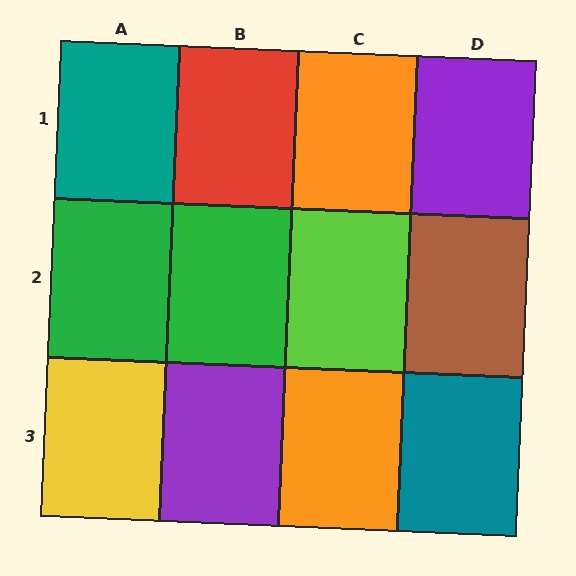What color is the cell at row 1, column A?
Teal.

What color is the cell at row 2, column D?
Brown.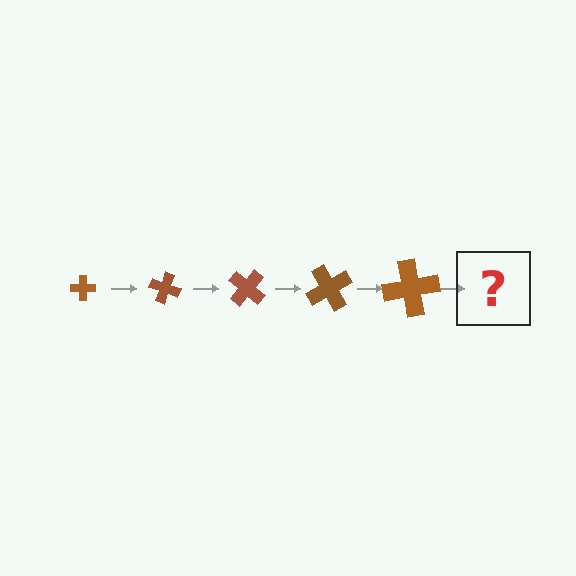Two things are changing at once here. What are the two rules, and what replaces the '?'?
The two rules are that the cross grows larger each step and it rotates 20 degrees each step. The '?' should be a cross, larger than the previous one and rotated 100 degrees from the start.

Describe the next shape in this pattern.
It should be a cross, larger than the previous one and rotated 100 degrees from the start.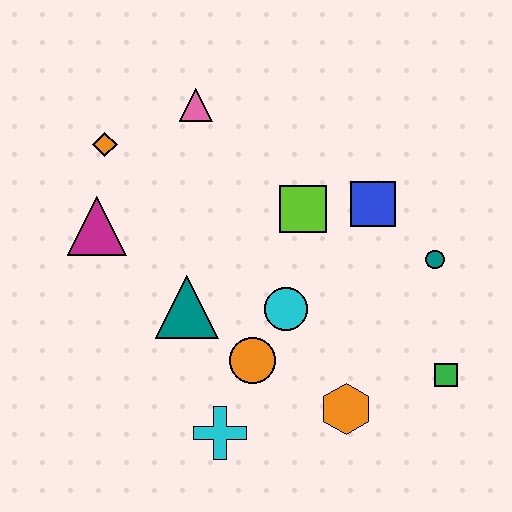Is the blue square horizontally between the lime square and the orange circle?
No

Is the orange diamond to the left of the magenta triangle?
No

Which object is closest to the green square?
The orange hexagon is closest to the green square.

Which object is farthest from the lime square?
The cyan cross is farthest from the lime square.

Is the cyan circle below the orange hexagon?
No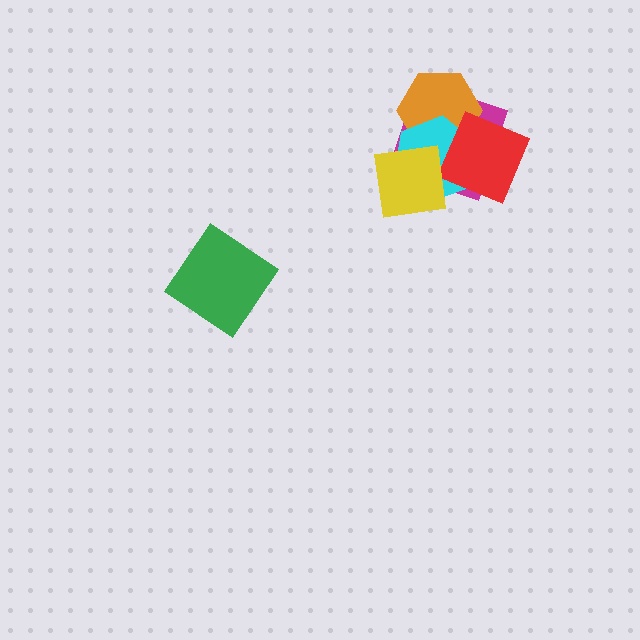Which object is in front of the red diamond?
The yellow square is in front of the red diamond.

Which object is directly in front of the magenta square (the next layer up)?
The orange hexagon is directly in front of the magenta square.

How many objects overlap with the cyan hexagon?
4 objects overlap with the cyan hexagon.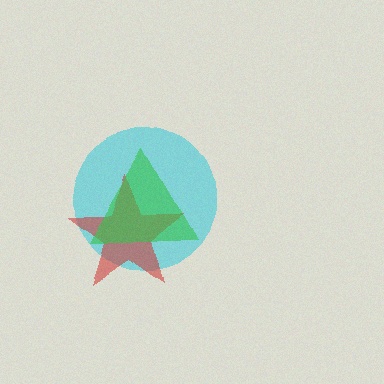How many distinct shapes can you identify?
There are 3 distinct shapes: a cyan circle, a red star, a green triangle.